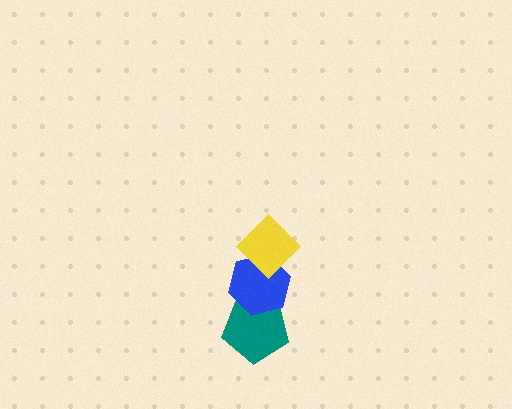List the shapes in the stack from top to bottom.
From top to bottom: the yellow diamond, the blue hexagon, the teal pentagon.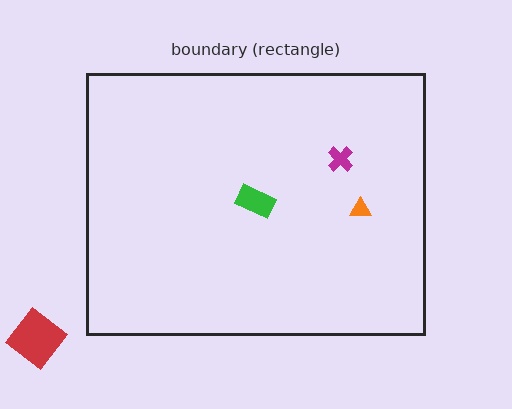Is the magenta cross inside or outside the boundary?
Inside.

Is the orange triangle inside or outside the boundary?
Inside.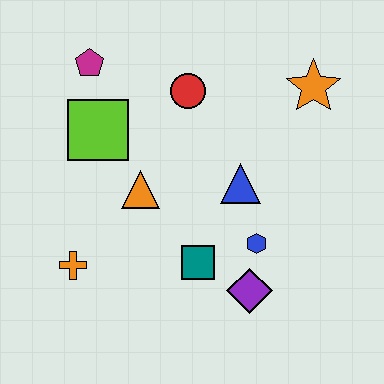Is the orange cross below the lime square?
Yes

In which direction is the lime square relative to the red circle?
The lime square is to the left of the red circle.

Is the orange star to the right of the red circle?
Yes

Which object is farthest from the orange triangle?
The orange star is farthest from the orange triangle.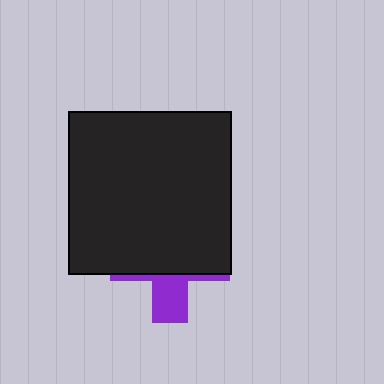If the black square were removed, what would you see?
You would see the complete purple cross.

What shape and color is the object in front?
The object in front is a black square.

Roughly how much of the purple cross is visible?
A small part of it is visible (roughly 30%).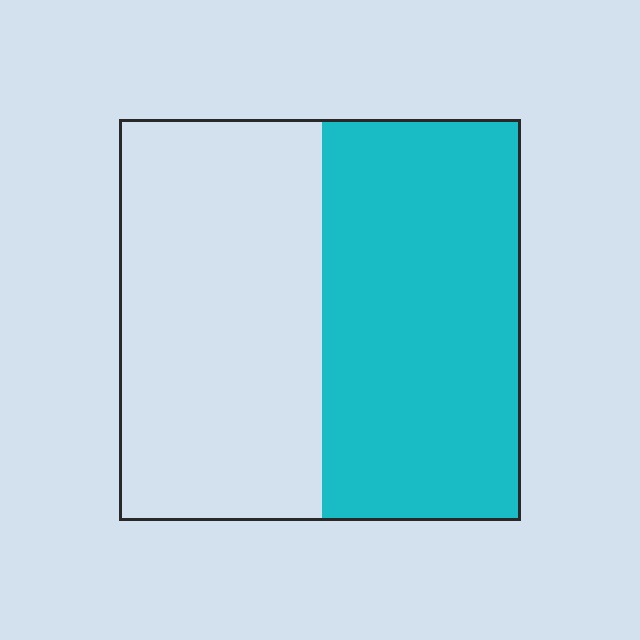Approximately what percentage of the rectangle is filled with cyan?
Approximately 50%.